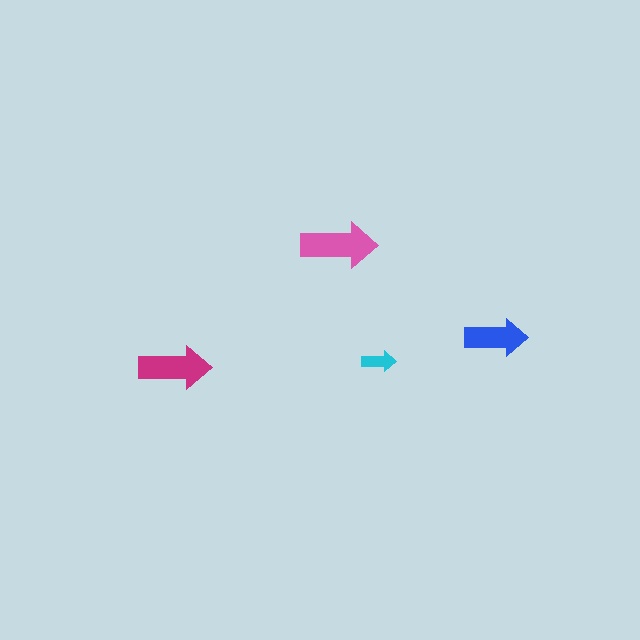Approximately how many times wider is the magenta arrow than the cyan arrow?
About 2 times wider.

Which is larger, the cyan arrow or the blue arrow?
The blue one.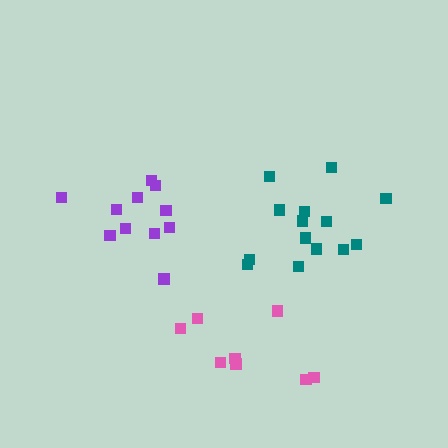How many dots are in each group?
Group 1: 8 dots, Group 2: 11 dots, Group 3: 14 dots (33 total).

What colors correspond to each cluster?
The clusters are colored: pink, purple, teal.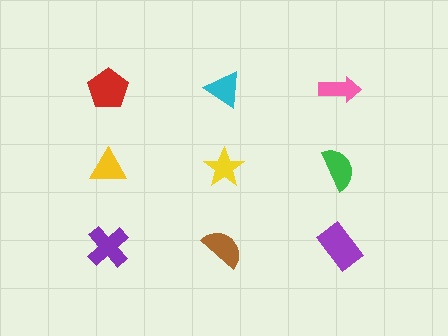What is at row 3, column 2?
A brown semicircle.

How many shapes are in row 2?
3 shapes.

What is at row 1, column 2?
A cyan triangle.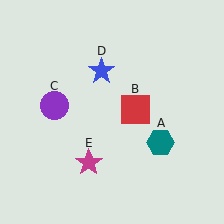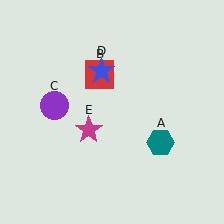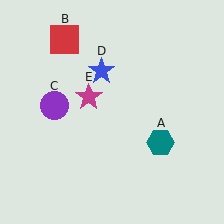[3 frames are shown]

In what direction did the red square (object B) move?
The red square (object B) moved up and to the left.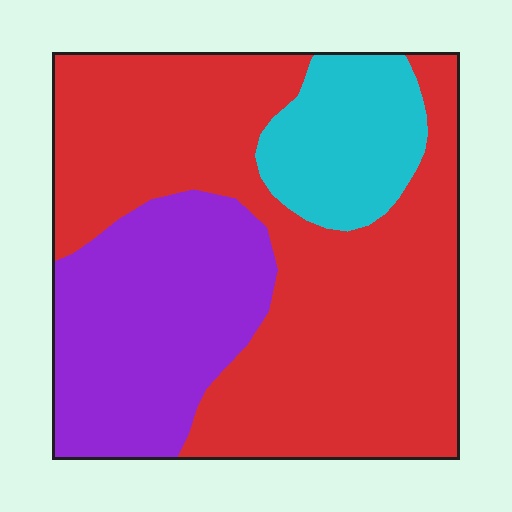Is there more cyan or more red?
Red.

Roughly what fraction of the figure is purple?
Purple covers roughly 30% of the figure.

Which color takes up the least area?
Cyan, at roughly 15%.